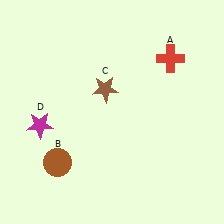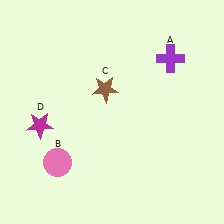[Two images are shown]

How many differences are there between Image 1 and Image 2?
There are 2 differences between the two images.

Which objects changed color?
A changed from red to purple. B changed from brown to pink.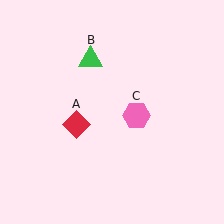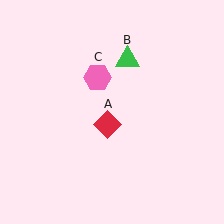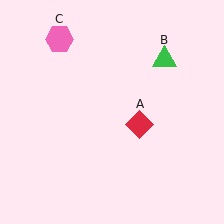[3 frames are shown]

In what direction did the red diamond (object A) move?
The red diamond (object A) moved right.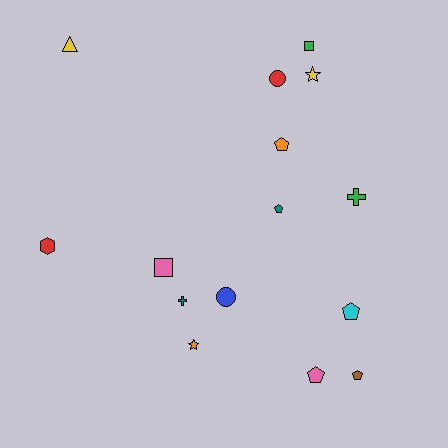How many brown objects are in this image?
There is 1 brown object.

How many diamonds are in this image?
There are no diamonds.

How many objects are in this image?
There are 15 objects.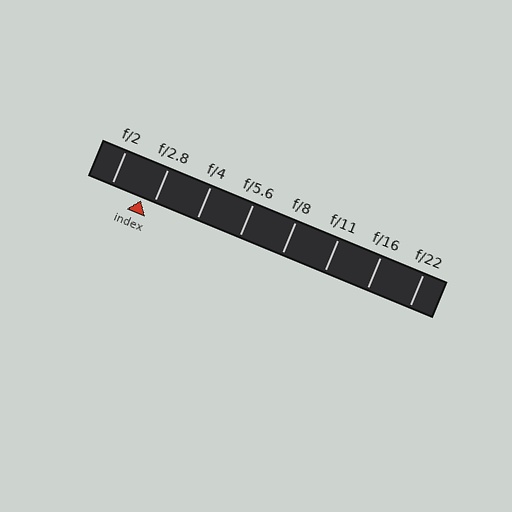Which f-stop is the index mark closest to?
The index mark is closest to f/2.8.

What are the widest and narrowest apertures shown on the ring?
The widest aperture shown is f/2 and the narrowest is f/22.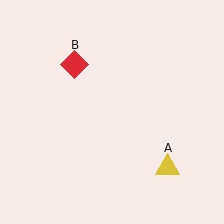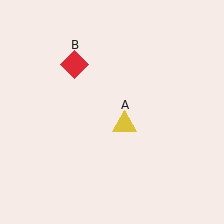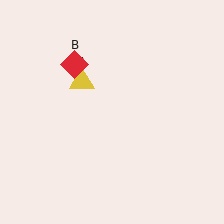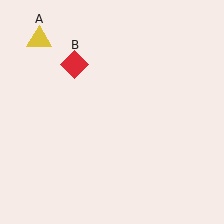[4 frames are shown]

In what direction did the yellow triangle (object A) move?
The yellow triangle (object A) moved up and to the left.